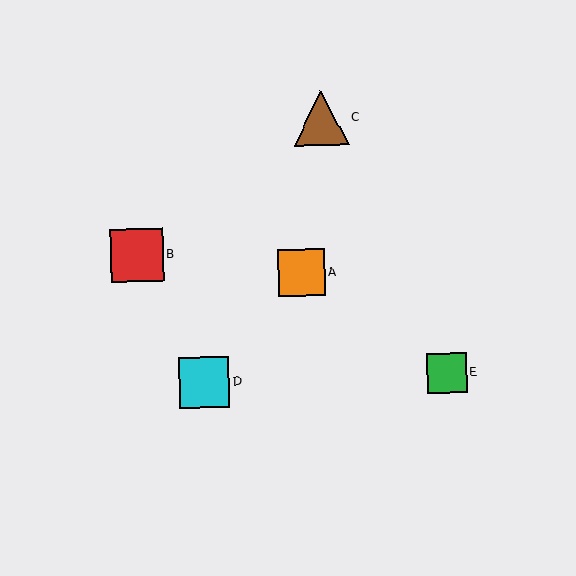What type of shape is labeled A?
Shape A is an orange square.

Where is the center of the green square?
The center of the green square is at (447, 373).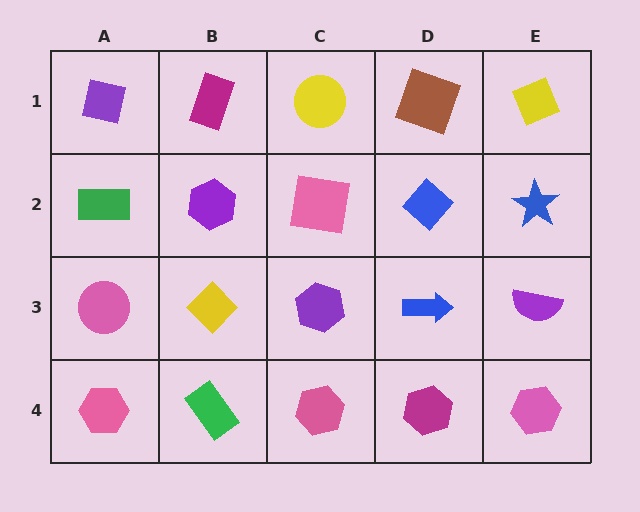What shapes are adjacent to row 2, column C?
A yellow circle (row 1, column C), a purple hexagon (row 3, column C), a purple hexagon (row 2, column B), a blue diamond (row 2, column D).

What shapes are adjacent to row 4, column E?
A purple semicircle (row 3, column E), a magenta hexagon (row 4, column D).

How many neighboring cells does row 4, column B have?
3.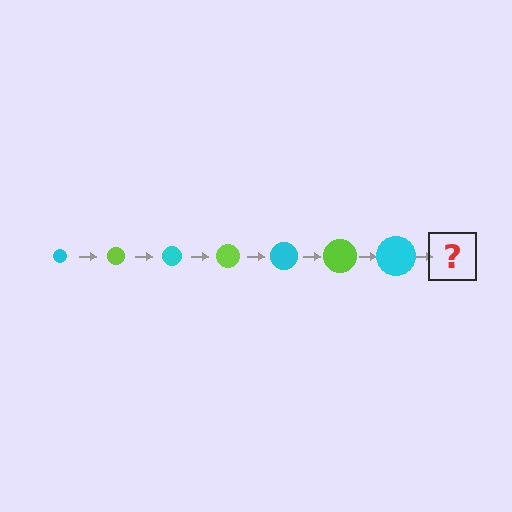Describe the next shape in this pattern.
It should be a lime circle, larger than the previous one.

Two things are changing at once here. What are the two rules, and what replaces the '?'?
The two rules are that the circle grows larger each step and the color cycles through cyan and lime. The '?' should be a lime circle, larger than the previous one.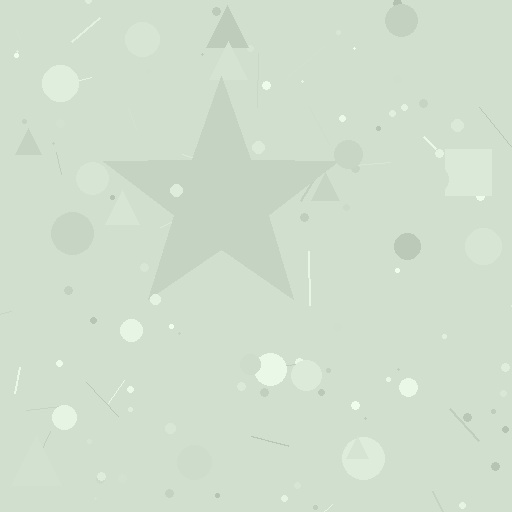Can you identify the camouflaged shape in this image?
The camouflaged shape is a star.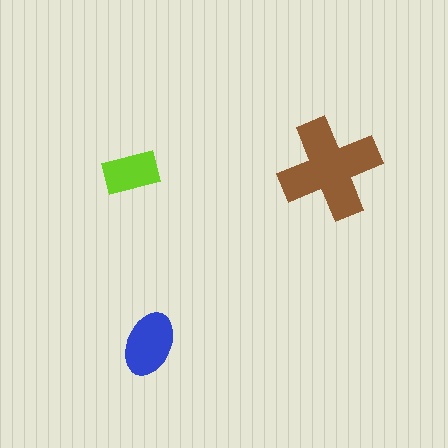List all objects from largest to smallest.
The brown cross, the blue ellipse, the lime rectangle.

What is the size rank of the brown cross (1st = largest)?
1st.